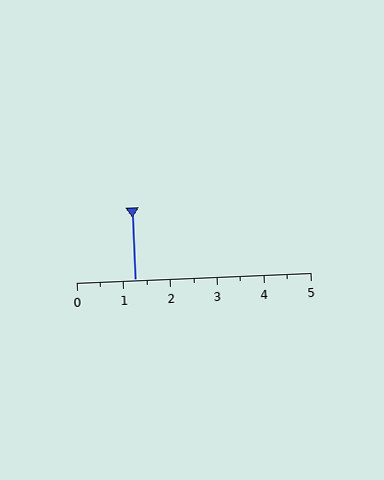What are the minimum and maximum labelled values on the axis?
The axis runs from 0 to 5.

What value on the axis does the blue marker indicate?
The marker indicates approximately 1.2.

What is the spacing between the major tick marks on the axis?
The major ticks are spaced 1 apart.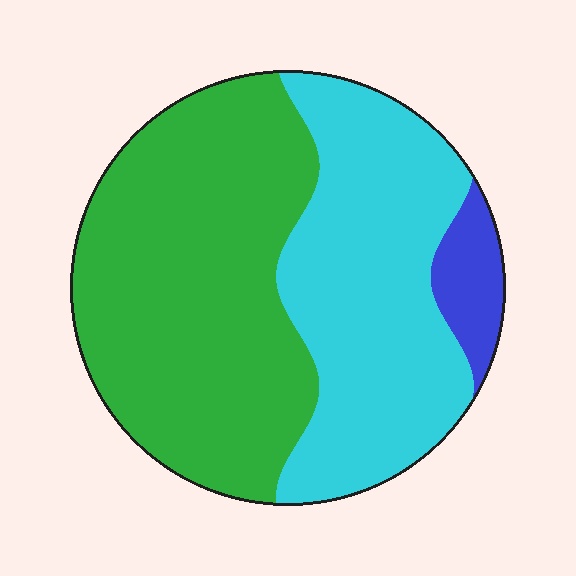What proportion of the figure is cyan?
Cyan covers about 40% of the figure.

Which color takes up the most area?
Green, at roughly 55%.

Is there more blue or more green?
Green.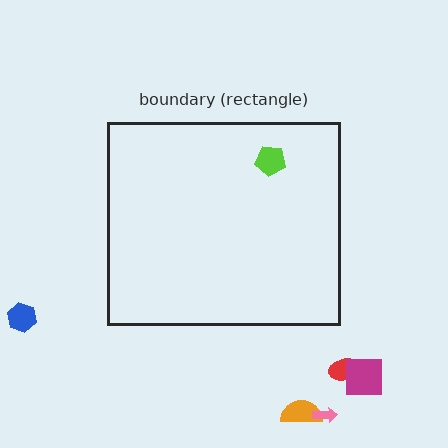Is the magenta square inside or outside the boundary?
Outside.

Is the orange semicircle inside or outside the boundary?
Outside.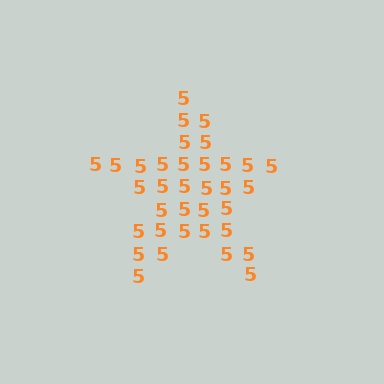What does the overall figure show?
The overall figure shows a star.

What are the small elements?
The small elements are digit 5's.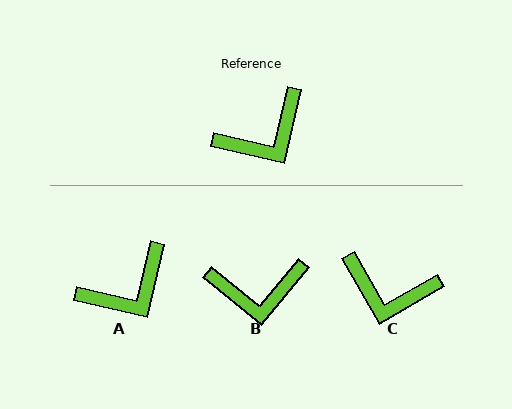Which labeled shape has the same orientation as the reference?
A.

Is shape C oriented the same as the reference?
No, it is off by about 47 degrees.